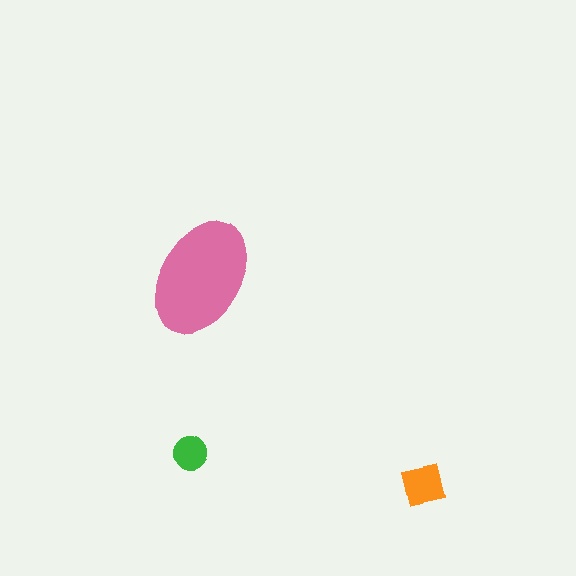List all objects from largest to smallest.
The pink ellipse, the orange square, the green circle.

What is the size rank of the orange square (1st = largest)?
2nd.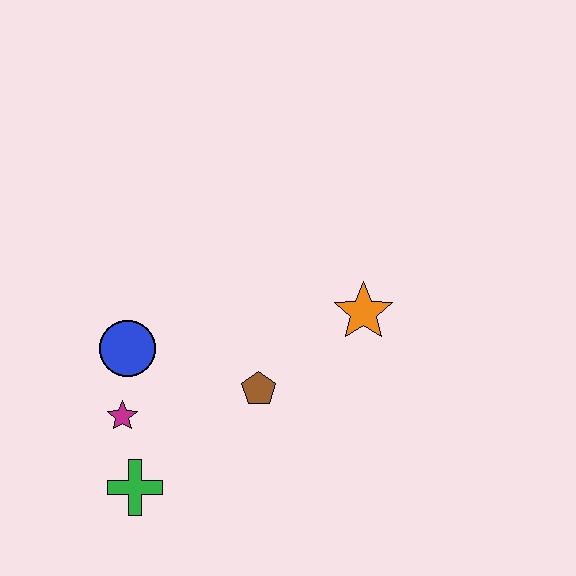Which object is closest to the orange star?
The brown pentagon is closest to the orange star.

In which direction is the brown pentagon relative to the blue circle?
The brown pentagon is to the right of the blue circle.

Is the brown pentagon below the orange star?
Yes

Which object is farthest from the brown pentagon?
The green cross is farthest from the brown pentagon.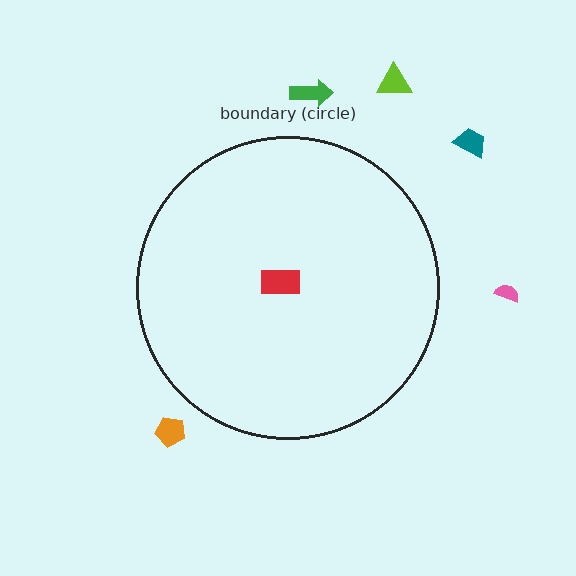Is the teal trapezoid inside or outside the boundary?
Outside.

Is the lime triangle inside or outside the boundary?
Outside.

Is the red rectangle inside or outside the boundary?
Inside.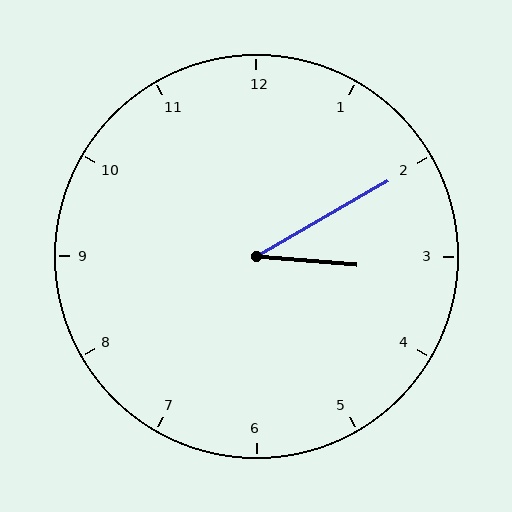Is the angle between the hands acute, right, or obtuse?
It is acute.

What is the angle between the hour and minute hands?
Approximately 35 degrees.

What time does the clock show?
3:10.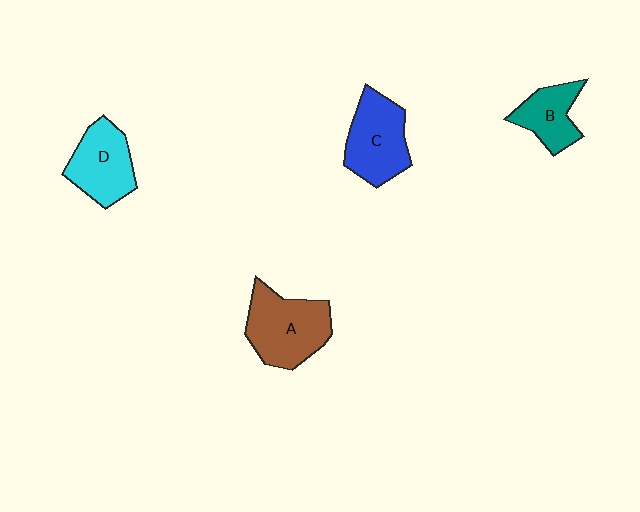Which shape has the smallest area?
Shape B (teal).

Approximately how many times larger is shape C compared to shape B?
Approximately 1.5 times.